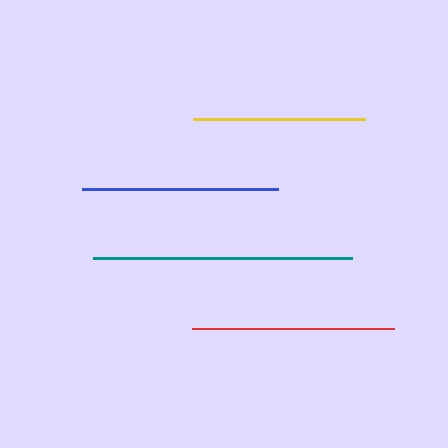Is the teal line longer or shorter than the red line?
The teal line is longer than the red line.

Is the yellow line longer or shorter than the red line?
The red line is longer than the yellow line.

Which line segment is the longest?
The teal line is the longest at approximately 260 pixels.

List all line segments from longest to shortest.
From longest to shortest: teal, red, blue, yellow.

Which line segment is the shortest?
The yellow line is the shortest at approximately 172 pixels.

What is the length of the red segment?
The red segment is approximately 202 pixels long.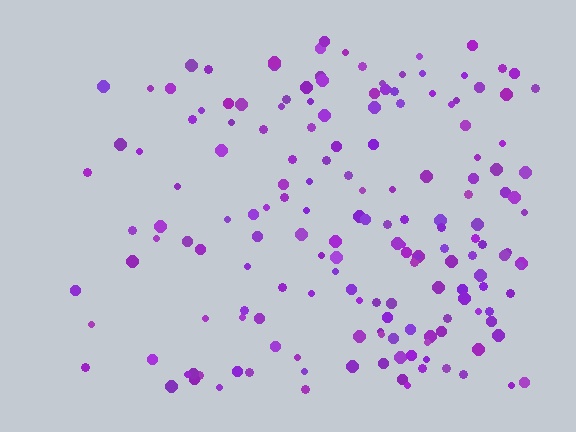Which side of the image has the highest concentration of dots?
The right.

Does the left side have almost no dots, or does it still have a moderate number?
Still a moderate number, just noticeably fewer than the right.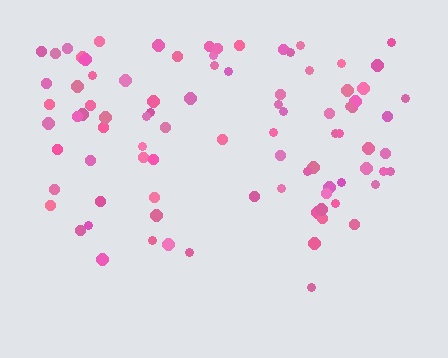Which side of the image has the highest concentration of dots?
The top.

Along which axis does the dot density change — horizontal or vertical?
Vertical.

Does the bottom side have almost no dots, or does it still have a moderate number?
Still a moderate number, just noticeably fewer than the top.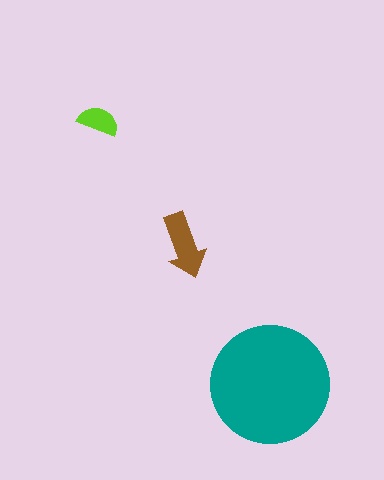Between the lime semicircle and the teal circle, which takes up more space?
The teal circle.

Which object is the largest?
The teal circle.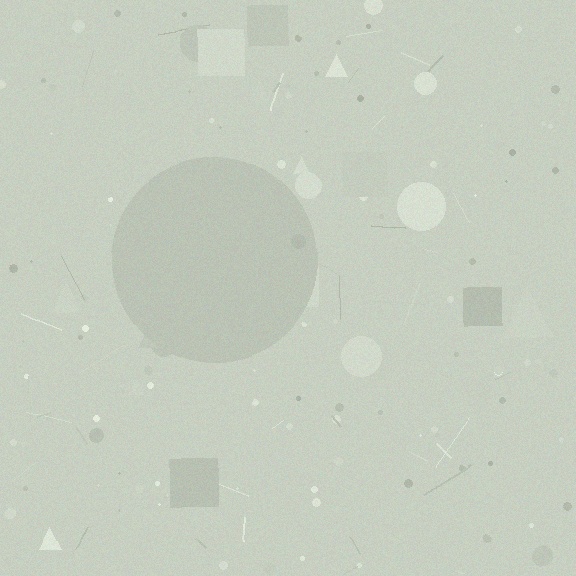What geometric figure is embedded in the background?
A circle is embedded in the background.